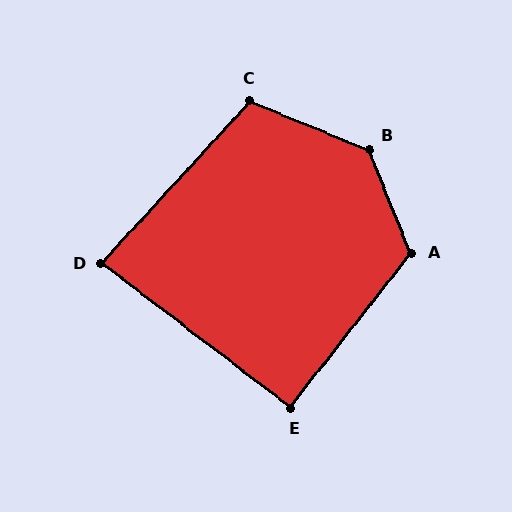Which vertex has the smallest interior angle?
D, at approximately 85 degrees.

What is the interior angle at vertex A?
Approximately 120 degrees (obtuse).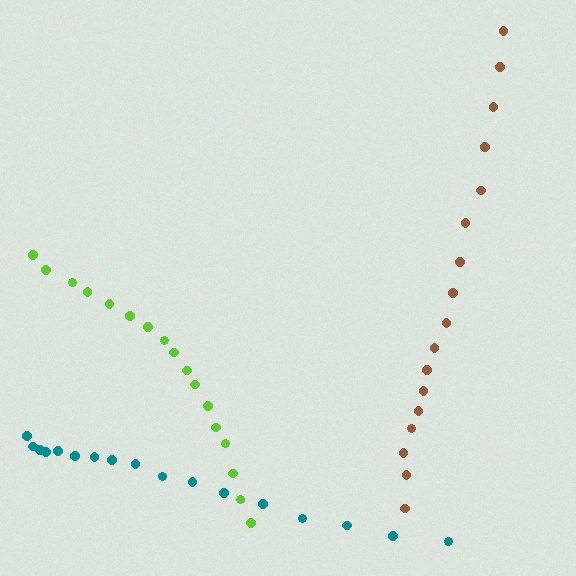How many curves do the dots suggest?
There are 3 distinct paths.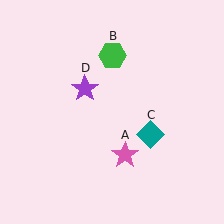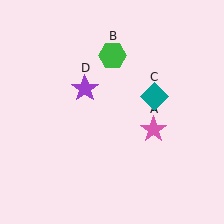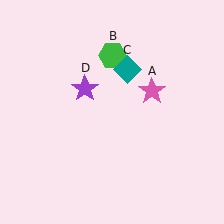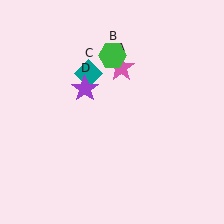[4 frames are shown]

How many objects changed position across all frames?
2 objects changed position: pink star (object A), teal diamond (object C).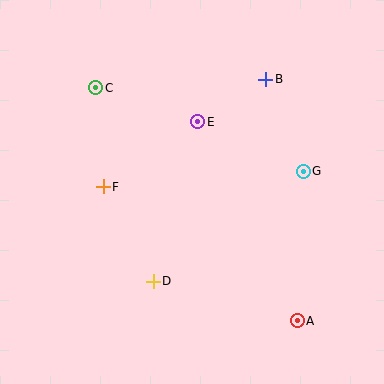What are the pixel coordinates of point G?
Point G is at (303, 171).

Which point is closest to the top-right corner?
Point B is closest to the top-right corner.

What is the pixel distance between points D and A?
The distance between D and A is 149 pixels.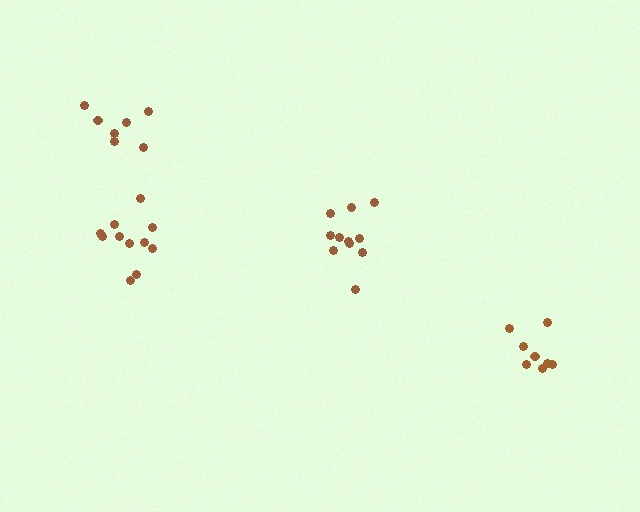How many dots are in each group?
Group 1: 11 dots, Group 2: 8 dots, Group 3: 7 dots, Group 4: 11 dots (37 total).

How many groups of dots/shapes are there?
There are 4 groups.